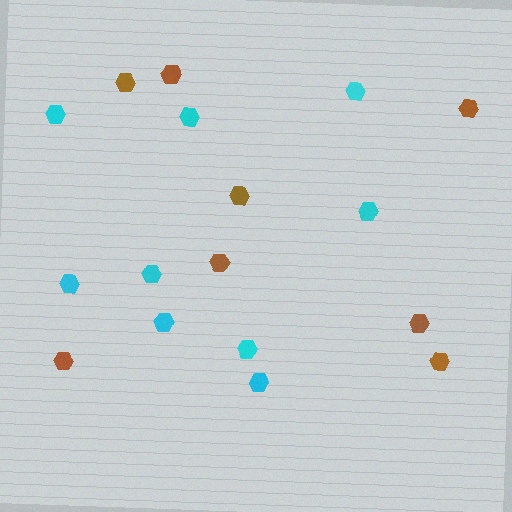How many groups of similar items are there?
There are 2 groups: one group of brown hexagons (8) and one group of cyan hexagons (9).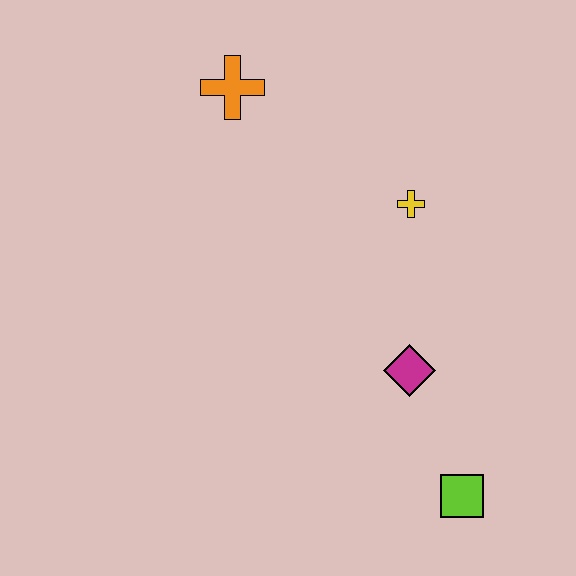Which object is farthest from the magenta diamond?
The orange cross is farthest from the magenta diamond.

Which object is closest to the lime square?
The magenta diamond is closest to the lime square.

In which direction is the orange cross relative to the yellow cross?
The orange cross is to the left of the yellow cross.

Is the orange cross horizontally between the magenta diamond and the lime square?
No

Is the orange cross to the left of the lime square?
Yes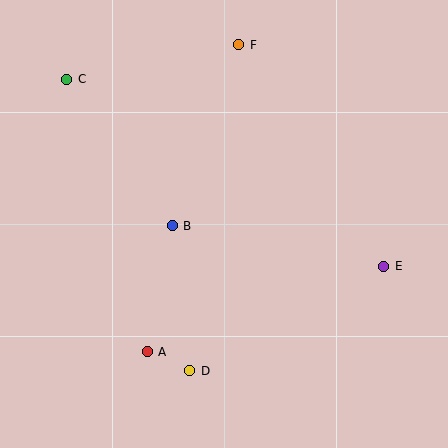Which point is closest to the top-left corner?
Point C is closest to the top-left corner.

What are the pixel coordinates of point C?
Point C is at (67, 79).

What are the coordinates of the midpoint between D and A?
The midpoint between D and A is at (168, 361).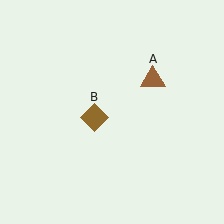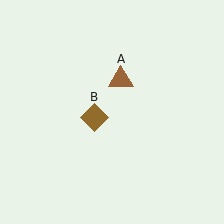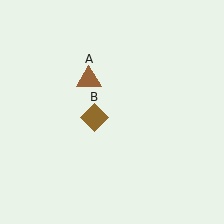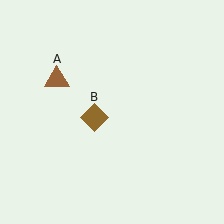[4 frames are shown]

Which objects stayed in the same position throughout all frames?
Brown diamond (object B) remained stationary.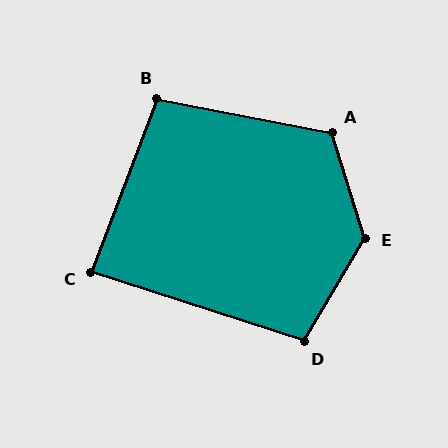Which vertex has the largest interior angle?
E, at approximately 132 degrees.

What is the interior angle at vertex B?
Approximately 100 degrees (obtuse).